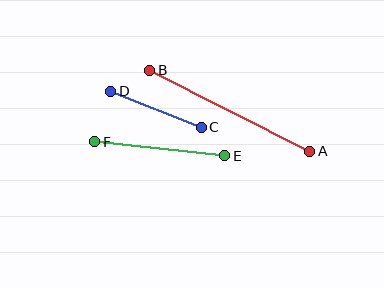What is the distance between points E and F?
The distance is approximately 130 pixels.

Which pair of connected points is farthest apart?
Points A and B are farthest apart.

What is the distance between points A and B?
The distance is approximately 179 pixels.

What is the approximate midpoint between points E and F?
The midpoint is at approximately (160, 149) pixels.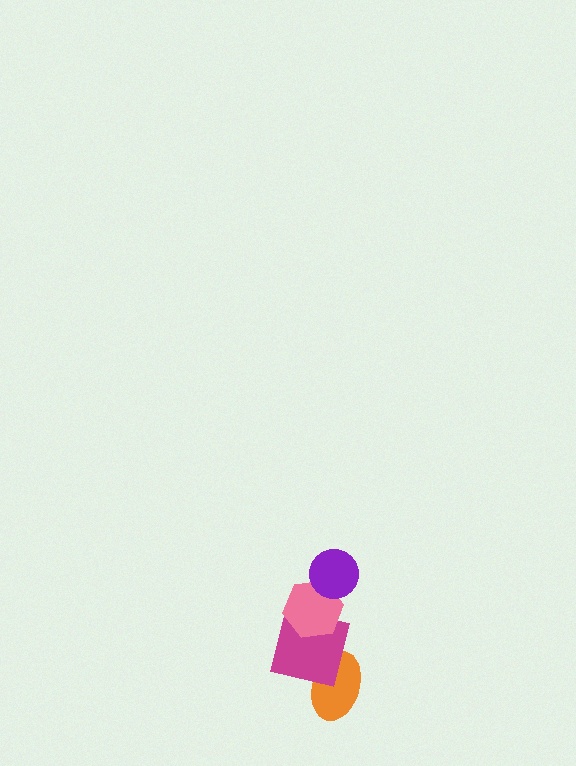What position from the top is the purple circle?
The purple circle is 1st from the top.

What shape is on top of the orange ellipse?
The magenta square is on top of the orange ellipse.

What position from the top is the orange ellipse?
The orange ellipse is 4th from the top.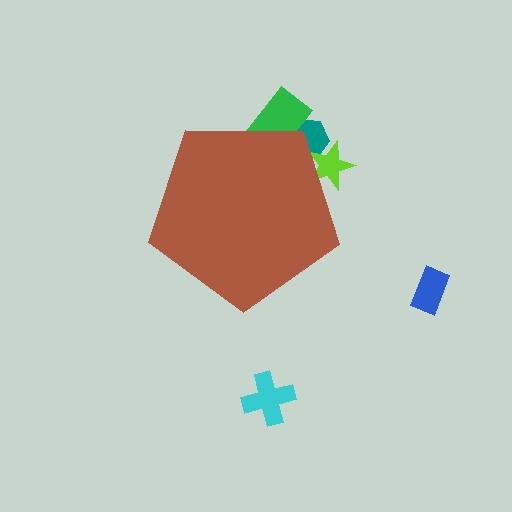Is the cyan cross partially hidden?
No, the cyan cross is fully visible.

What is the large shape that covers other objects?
A brown pentagon.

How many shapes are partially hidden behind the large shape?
3 shapes are partially hidden.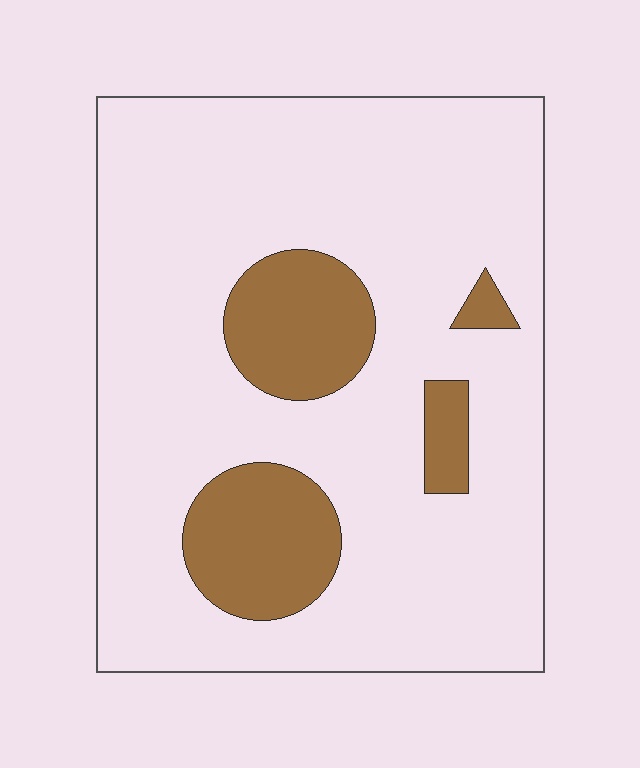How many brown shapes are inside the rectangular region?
4.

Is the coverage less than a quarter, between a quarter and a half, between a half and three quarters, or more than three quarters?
Less than a quarter.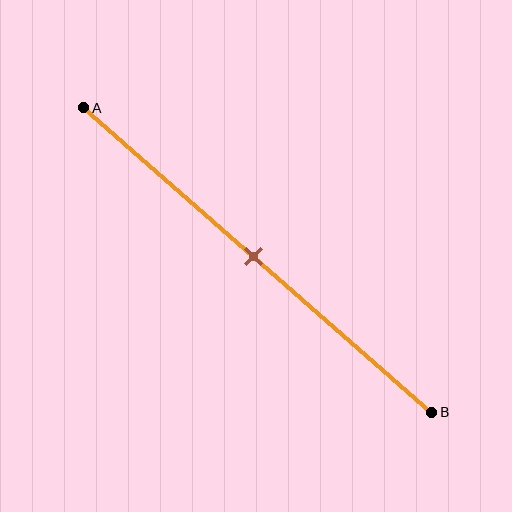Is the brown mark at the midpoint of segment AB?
Yes, the mark is approximately at the midpoint.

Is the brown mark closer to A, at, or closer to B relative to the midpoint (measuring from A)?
The brown mark is approximately at the midpoint of segment AB.